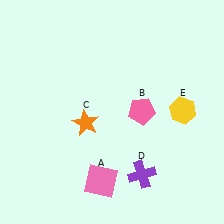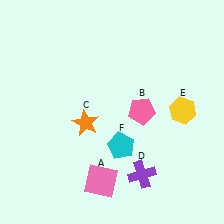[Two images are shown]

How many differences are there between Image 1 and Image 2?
There is 1 difference between the two images.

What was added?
A cyan pentagon (F) was added in Image 2.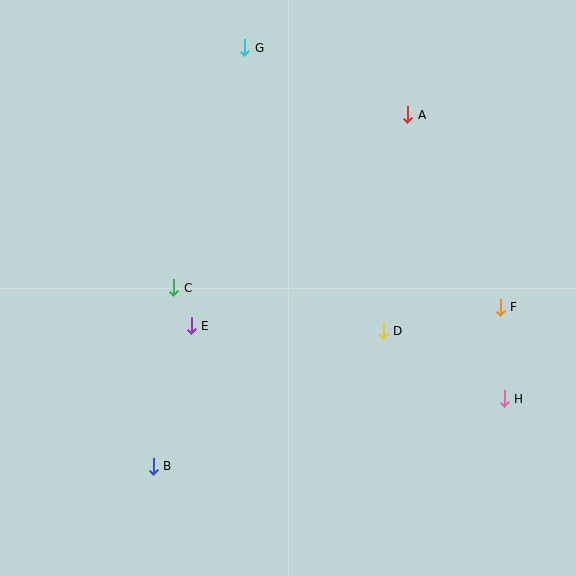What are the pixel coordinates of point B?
Point B is at (153, 466).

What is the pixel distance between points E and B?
The distance between E and B is 145 pixels.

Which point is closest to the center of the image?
Point E at (191, 326) is closest to the center.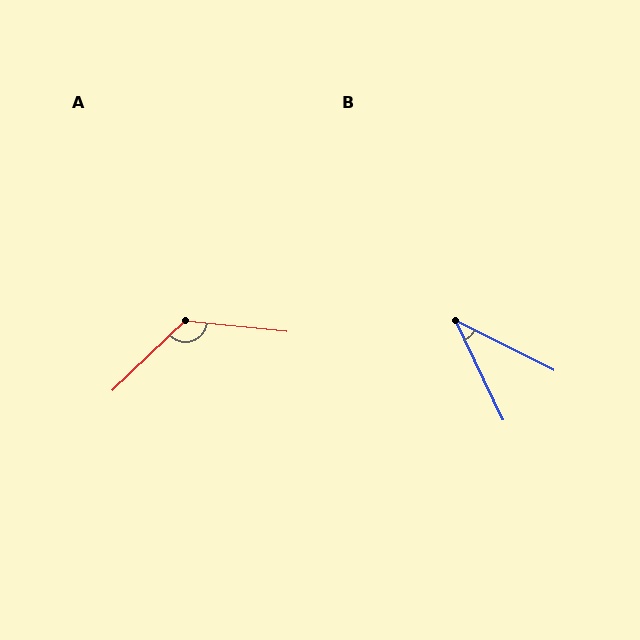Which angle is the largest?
A, at approximately 130 degrees.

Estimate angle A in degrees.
Approximately 130 degrees.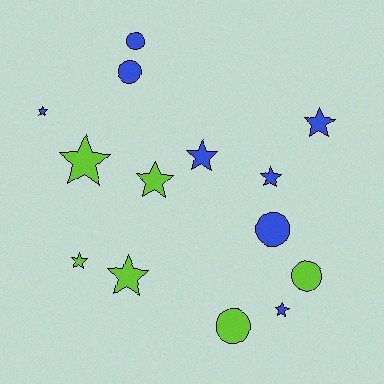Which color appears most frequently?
Blue, with 8 objects.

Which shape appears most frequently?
Star, with 9 objects.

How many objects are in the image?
There are 14 objects.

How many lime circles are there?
There are 2 lime circles.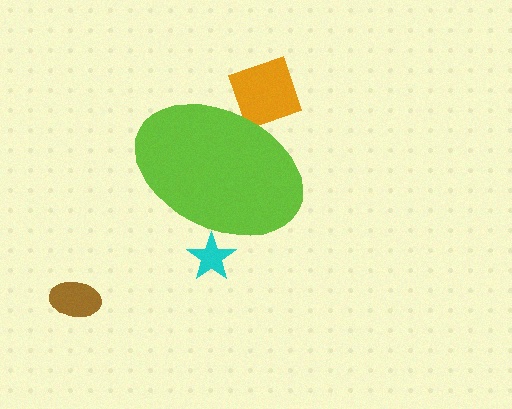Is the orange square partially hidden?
Yes, the orange square is partially hidden behind the lime ellipse.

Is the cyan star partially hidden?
Yes, the cyan star is partially hidden behind the lime ellipse.